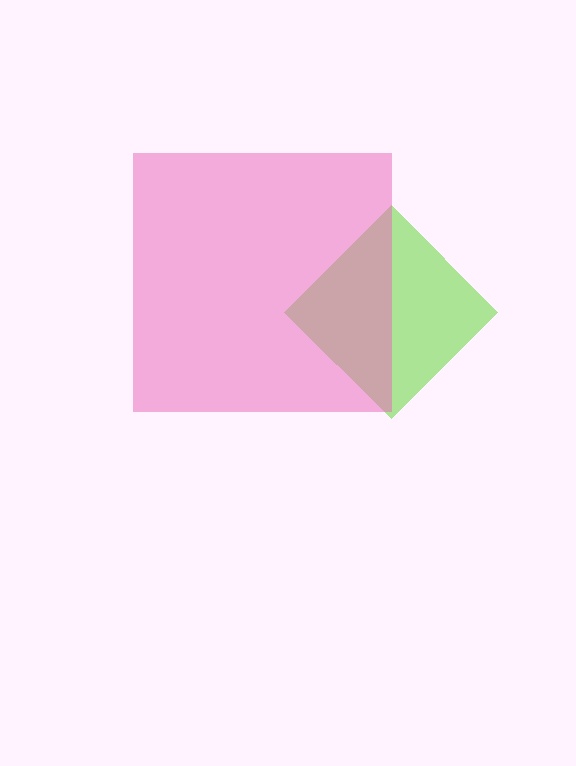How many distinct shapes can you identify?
There are 2 distinct shapes: a lime diamond, a pink square.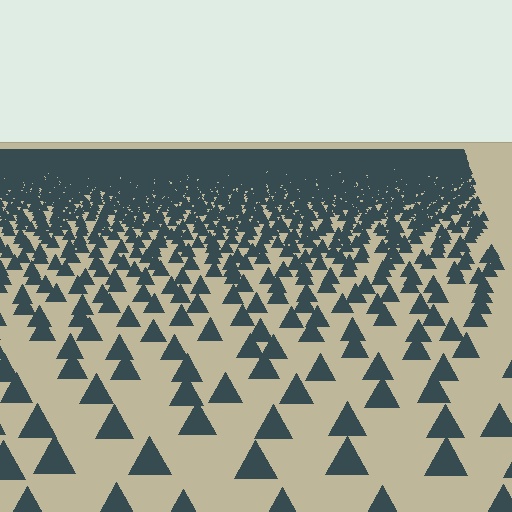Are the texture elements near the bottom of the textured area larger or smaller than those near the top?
Larger. Near the bottom, elements are closer to the viewer and appear at a bigger on-screen size.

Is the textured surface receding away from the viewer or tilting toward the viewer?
The surface is receding away from the viewer. Texture elements get smaller and denser toward the top.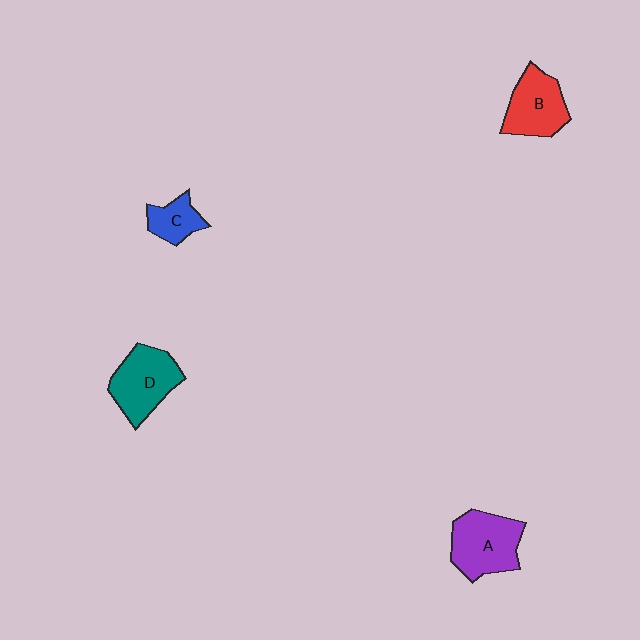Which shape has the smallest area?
Shape C (blue).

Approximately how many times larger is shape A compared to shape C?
Approximately 2.1 times.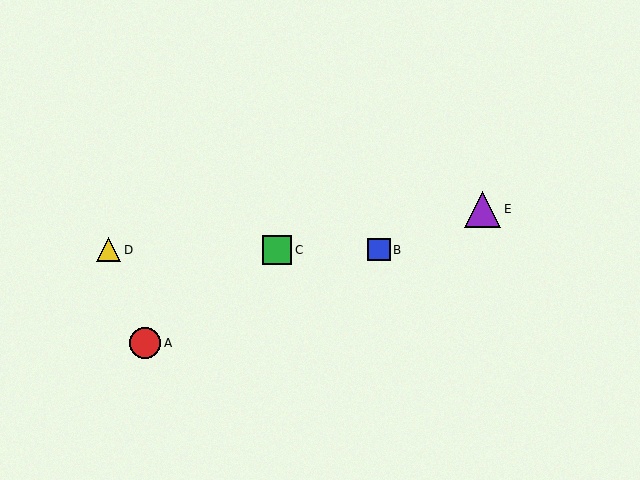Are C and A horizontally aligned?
No, C is at y≈250 and A is at y≈343.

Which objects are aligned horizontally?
Objects B, C, D are aligned horizontally.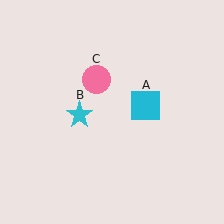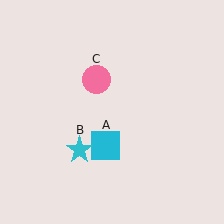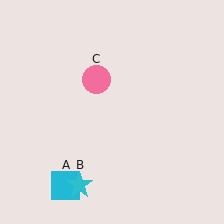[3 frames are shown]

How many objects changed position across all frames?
2 objects changed position: cyan square (object A), cyan star (object B).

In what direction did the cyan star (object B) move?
The cyan star (object B) moved down.